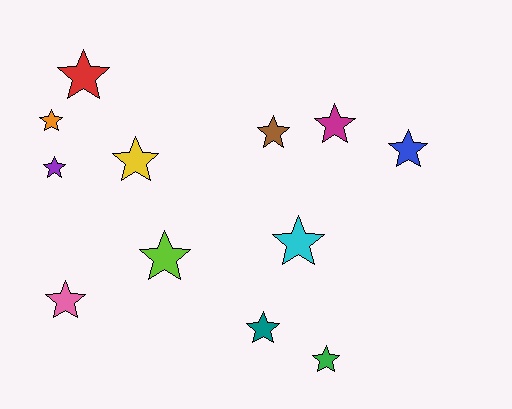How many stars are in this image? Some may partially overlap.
There are 12 stars.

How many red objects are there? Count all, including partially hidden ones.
There is 1 red object.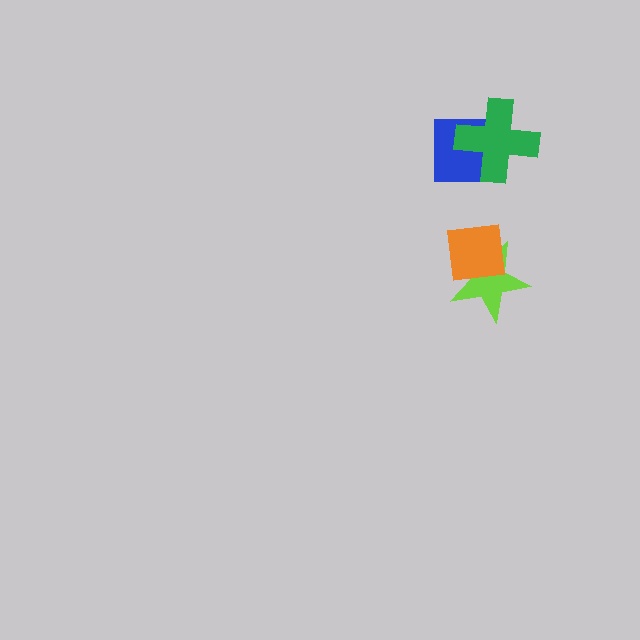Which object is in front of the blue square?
The green cross is in front of the blue square.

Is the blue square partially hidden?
Yes, it is partially covered by another shape.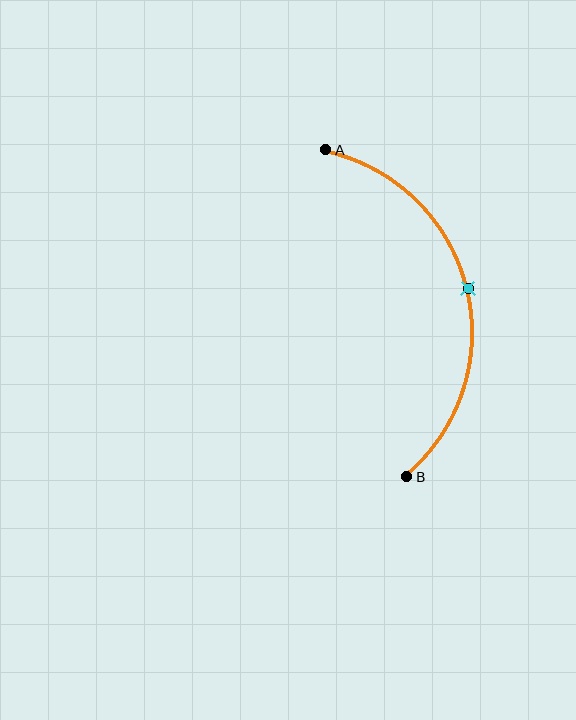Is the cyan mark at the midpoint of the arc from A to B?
Yes. The cyan mark lies on the arc at equal arc-length from both A and B — it is the arc midpoint.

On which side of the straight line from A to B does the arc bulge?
The arc bulges to the right of the straight line connecting A and B.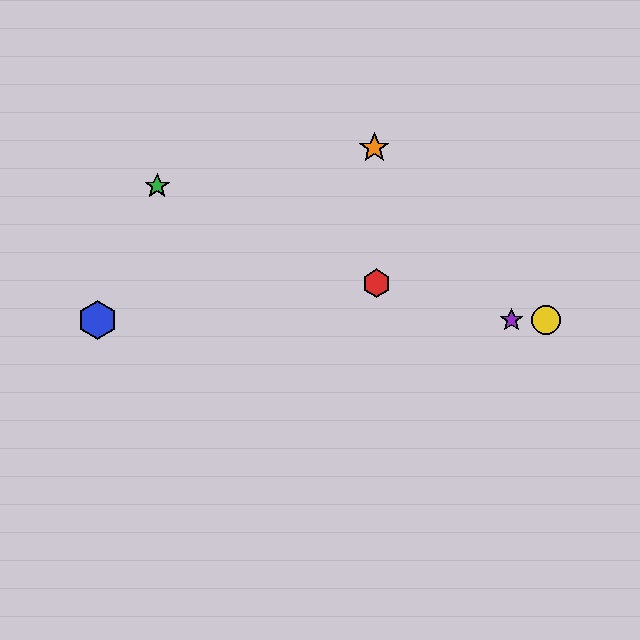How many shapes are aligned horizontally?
3 shapes (the blue hexagon, the yellow circle, the purple star) are aligned horizontally.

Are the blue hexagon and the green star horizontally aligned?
No, the blue hexagon is at y≈320 and the green star is at y≈186.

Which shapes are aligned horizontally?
The blue hexagon, the yellow circle, the purple star are aligned horizontally.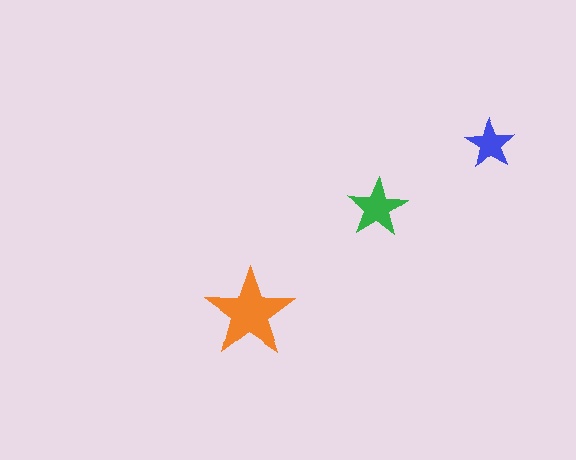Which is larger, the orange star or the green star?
The orange one.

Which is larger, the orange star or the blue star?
The orange one.